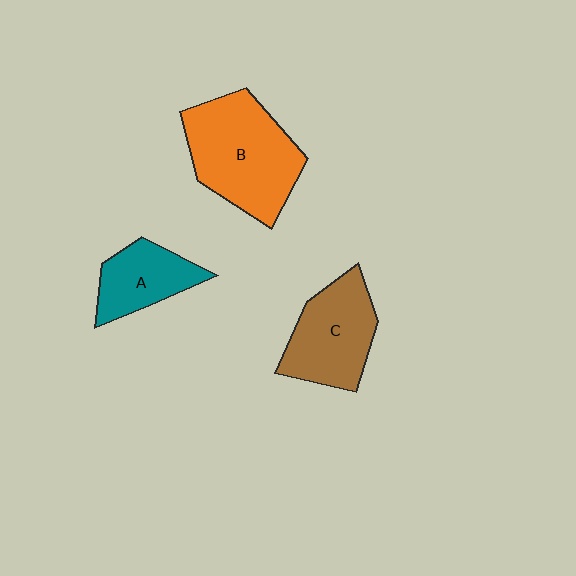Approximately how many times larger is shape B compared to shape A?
Approximately 1.9 times.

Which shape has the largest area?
Shape B (orange).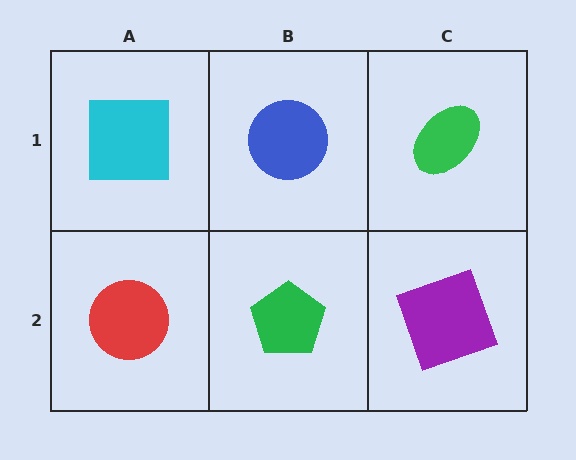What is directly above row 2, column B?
A blue circle.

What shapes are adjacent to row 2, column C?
A green ellipse (row 1, column C), a green pentagon (row 2, column B).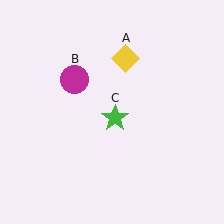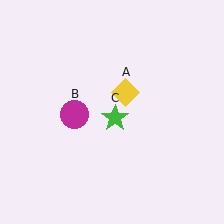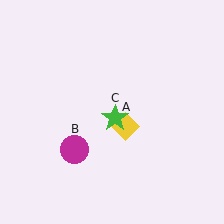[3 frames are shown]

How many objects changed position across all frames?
2 objects changed position: yellow diamond (object A), magenta circle (object B).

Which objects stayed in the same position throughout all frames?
Green star (object C) remained stationary.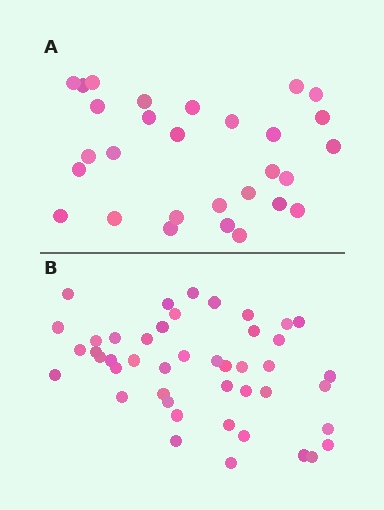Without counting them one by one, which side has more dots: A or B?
Region B (the bottom region) has more dots.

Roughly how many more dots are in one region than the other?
Region B has approximately 15 more dots than region A.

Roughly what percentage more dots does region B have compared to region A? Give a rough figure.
About 55% more.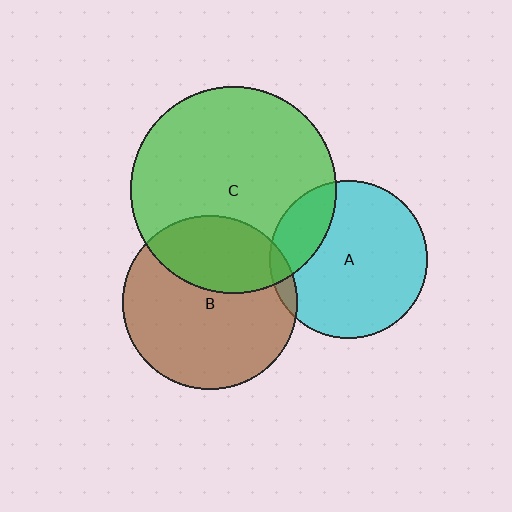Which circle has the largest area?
Circle C (green).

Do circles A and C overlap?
Yes.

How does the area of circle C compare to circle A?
Approximately 1.7 times.